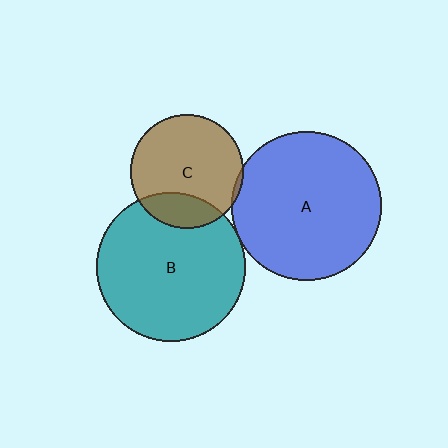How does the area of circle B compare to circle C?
Approximately 1.7 times.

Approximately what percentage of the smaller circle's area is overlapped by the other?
Approximately 5%.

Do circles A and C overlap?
Yes.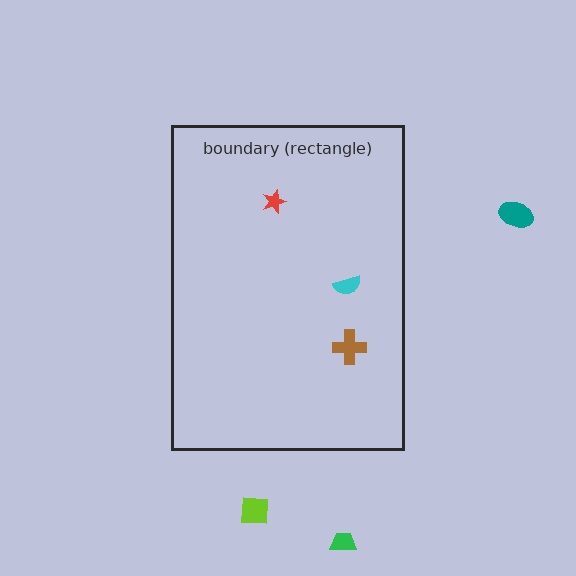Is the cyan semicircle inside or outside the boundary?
Inside.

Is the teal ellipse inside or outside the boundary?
Outside.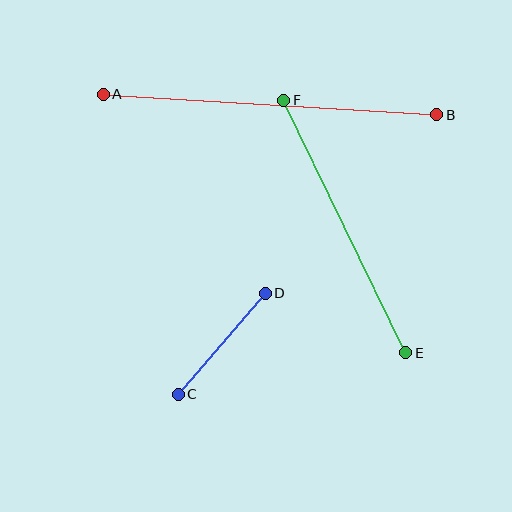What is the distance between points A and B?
The distance is approximately 334 pixels.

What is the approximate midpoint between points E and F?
The midpoint is at approximately (345, 226) pixels.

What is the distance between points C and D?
The distance is approximately 133 pixels.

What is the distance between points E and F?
The distance is approximately 280 pixels.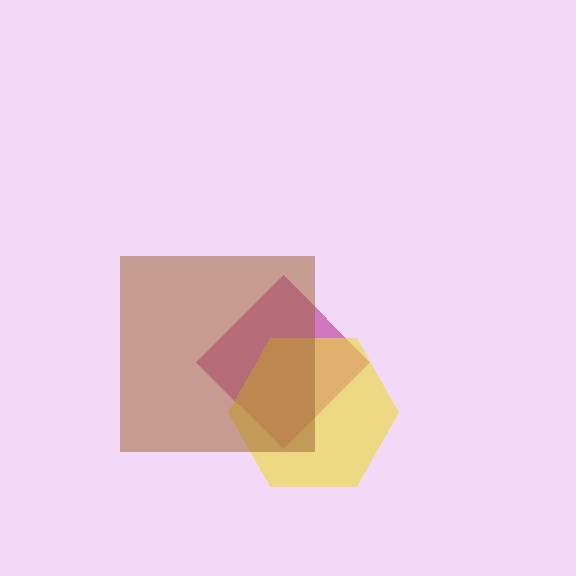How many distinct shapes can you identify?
There are 3 distinct shapes: a magenta diamond, a yellow hexagon, a brown square.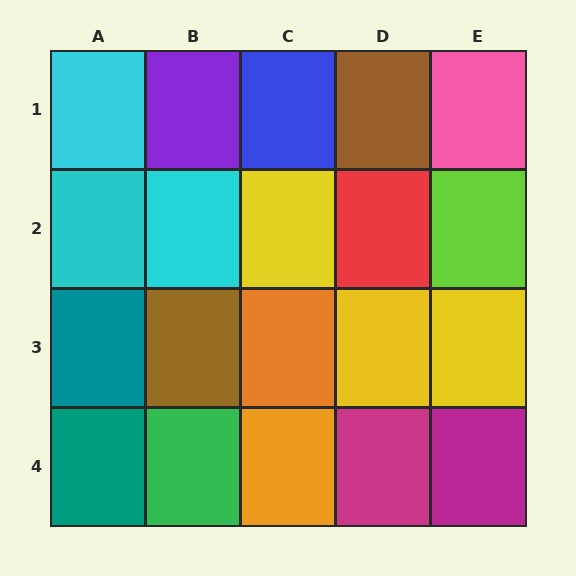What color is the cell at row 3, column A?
Teal.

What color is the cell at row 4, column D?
Magenta.